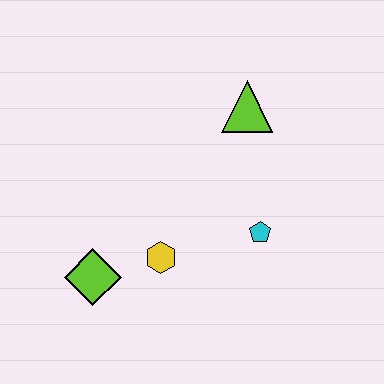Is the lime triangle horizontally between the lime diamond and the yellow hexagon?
No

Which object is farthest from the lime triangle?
The lime diamond is farthest from the lime triangle.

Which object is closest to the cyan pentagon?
The yellow hexagon is closest to the cyan pentagon.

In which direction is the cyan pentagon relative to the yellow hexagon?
The cyan pentagon is to the right of the yellow hexagon.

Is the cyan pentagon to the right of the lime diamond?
Yes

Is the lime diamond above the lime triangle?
No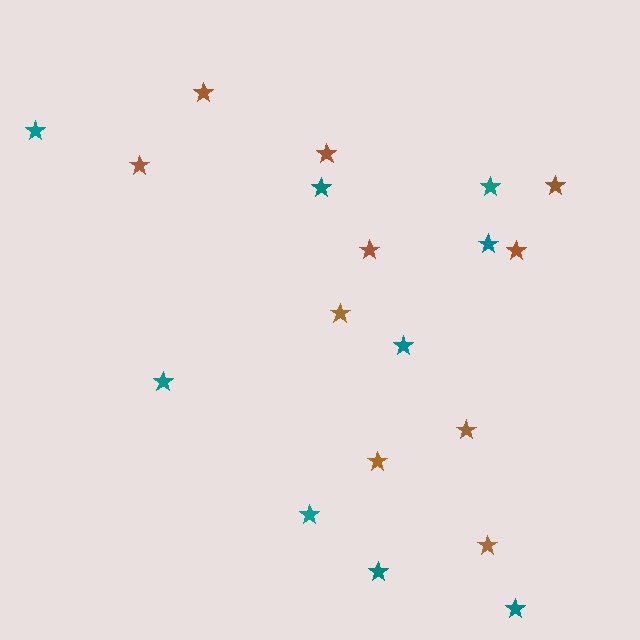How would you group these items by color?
There are 2 groups: one group of brown stars (10) and one group of teal stars (9).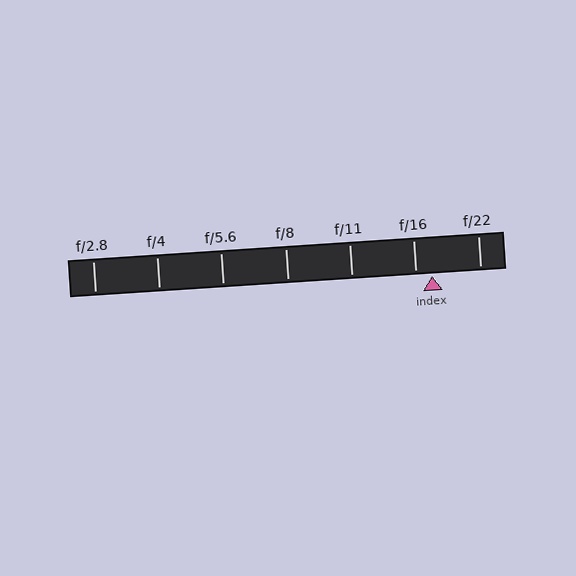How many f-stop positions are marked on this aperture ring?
There are 7 f-stop positions marked.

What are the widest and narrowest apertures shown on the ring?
The widest aperture shown is f/2.8 and the narrowest is f/22.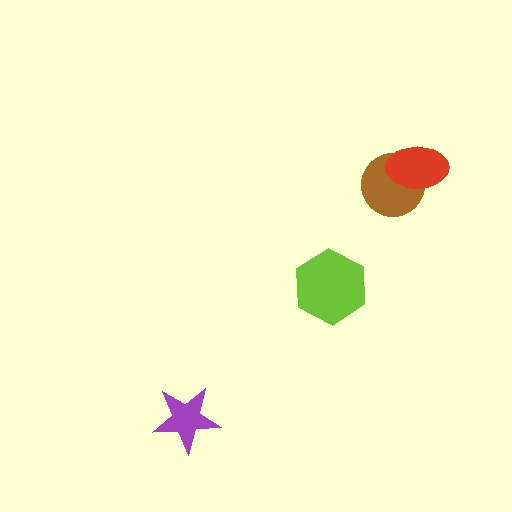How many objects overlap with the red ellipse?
1 object overlaps with the red ellipse.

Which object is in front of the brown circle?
The red ellipse is in front of the brown circle.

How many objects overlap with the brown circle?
1 object overlaps with the brown circle.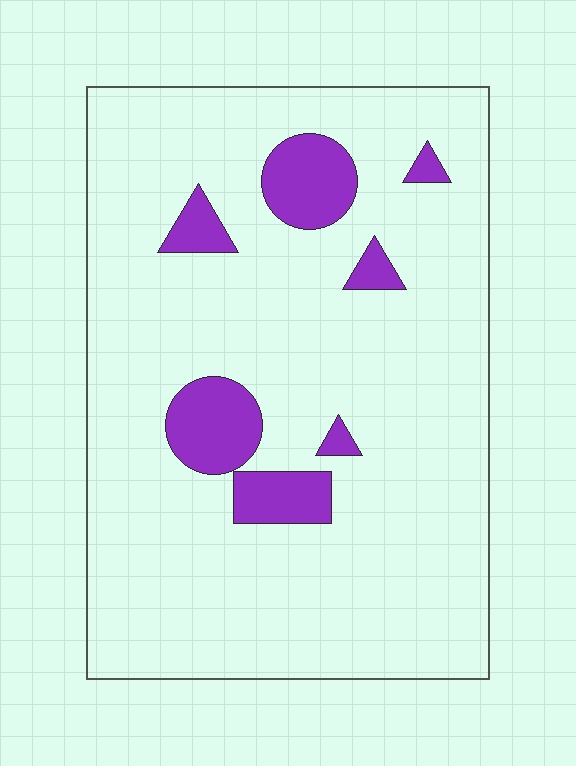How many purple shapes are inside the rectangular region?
7.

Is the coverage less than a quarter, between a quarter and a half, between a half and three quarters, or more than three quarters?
Less than a quarter.